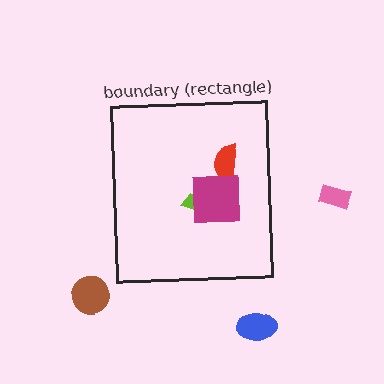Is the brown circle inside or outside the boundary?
Outside.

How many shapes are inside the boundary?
3 inside, 3 outside.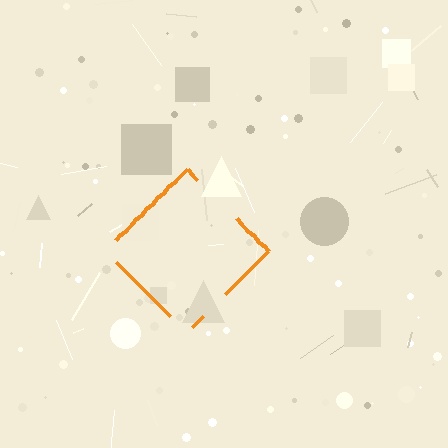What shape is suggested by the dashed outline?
The dashed outline suggests a diamond.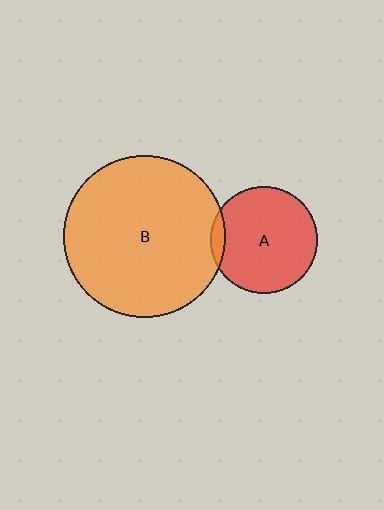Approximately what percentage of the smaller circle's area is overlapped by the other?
Approximately 5%.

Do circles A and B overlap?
Yes.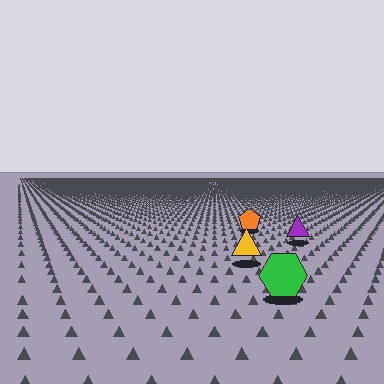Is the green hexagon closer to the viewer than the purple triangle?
Yes. The green hexagon is closer — you can tell from the texture gradient: the ground texture is coarser near it.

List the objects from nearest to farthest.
From nearest to farthest: the green hexagon, the yellow triangle, the purple triangle, the orange pentagon.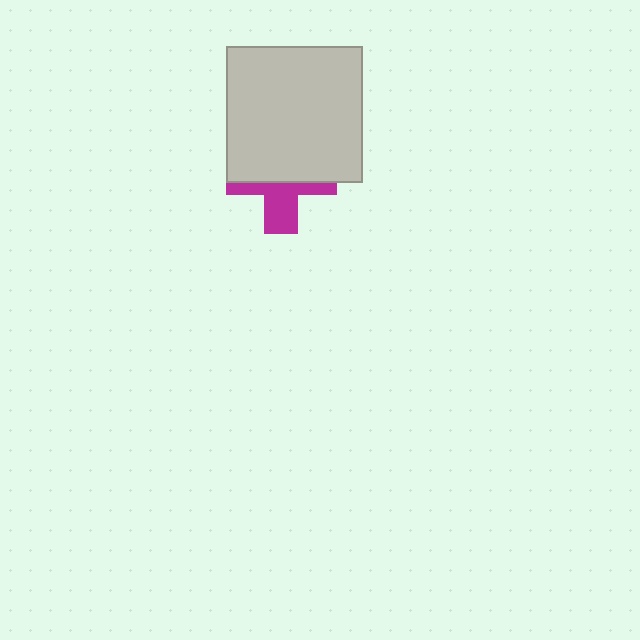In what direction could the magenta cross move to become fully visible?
The magenta cross could move down. That would shift it out from behind the light gray square entirely.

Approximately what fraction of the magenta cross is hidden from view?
Roughly 59% of the magenta cross is hidden behind the light gray square.